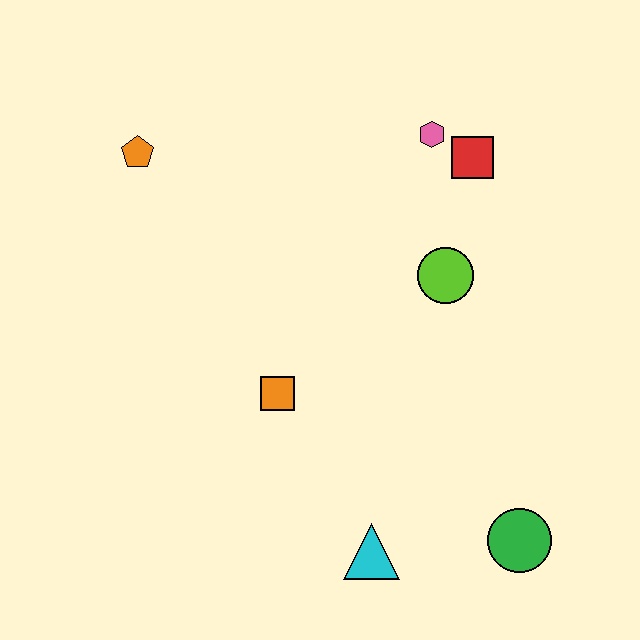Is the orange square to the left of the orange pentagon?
No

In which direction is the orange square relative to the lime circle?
The orange square is to the left of the lime circle.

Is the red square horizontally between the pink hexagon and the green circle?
Yes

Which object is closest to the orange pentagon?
The orange square is closest to the orange pentagon.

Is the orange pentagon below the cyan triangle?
No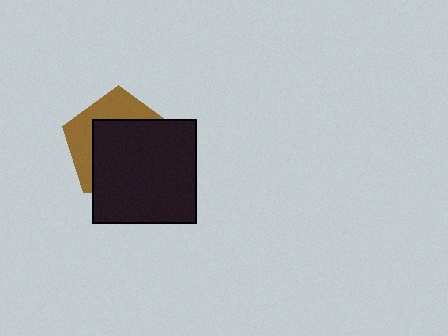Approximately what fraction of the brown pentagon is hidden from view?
Roughly 64% of the brown pentagon is hidden behind the black square.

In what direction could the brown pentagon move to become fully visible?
The brown pentagon could move toward the upper-left. That would shift it out from behind the black square entirely.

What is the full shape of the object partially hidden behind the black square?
The partially hidden object is a brown pentagon.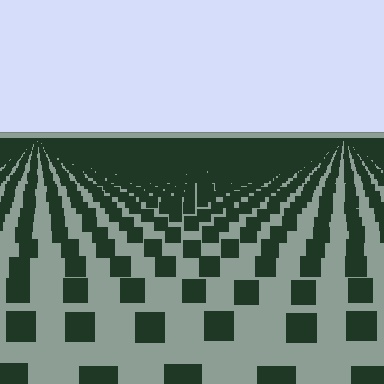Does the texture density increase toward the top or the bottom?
Density increases toward the top.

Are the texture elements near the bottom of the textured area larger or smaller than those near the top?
Larger. Near the bottom, elements are closer to the viewer and appear at a bigger on-screen size.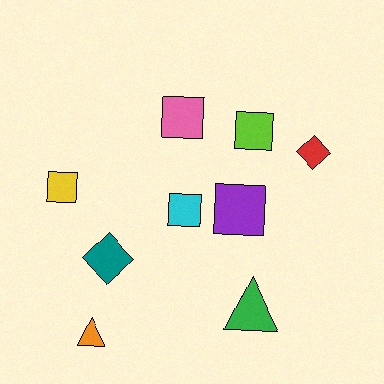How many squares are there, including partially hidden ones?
There are 5 squares.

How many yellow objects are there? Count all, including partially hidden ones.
There is 1 yellow object.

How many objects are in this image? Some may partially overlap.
There are 9 objects.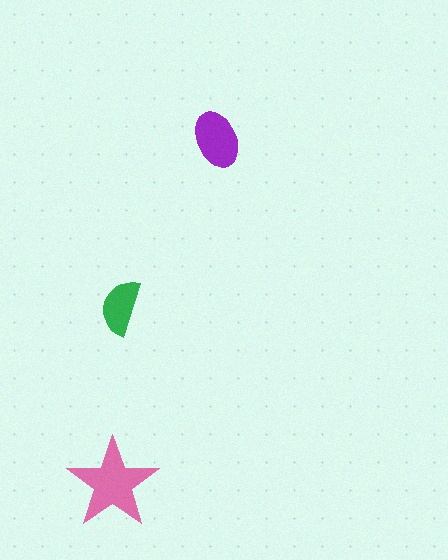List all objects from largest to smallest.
The pink star, the purple ellipse, the green semicircle.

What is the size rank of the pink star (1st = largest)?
1st.